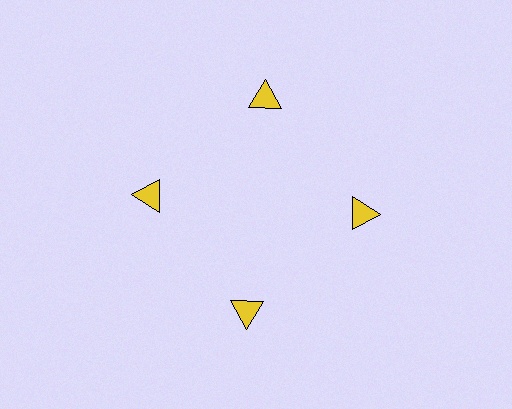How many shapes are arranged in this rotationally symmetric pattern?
There are 4 shapes, arranged in 4 groups of 1.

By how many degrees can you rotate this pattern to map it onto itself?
The pattern maps onto itself every 90 degrees of rotation.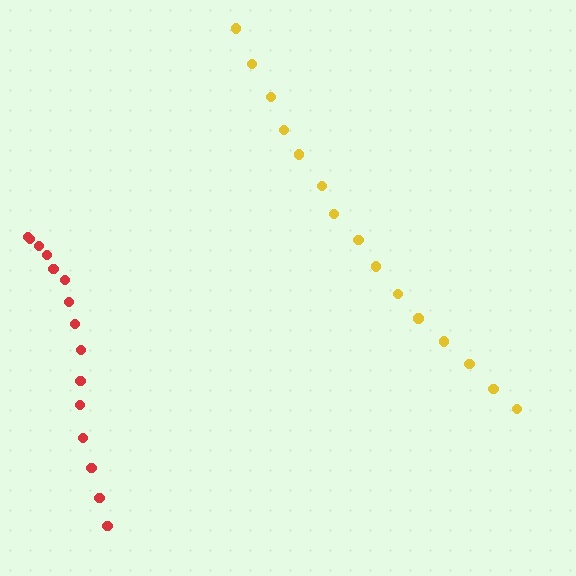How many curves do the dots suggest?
There are 2 distinct paths.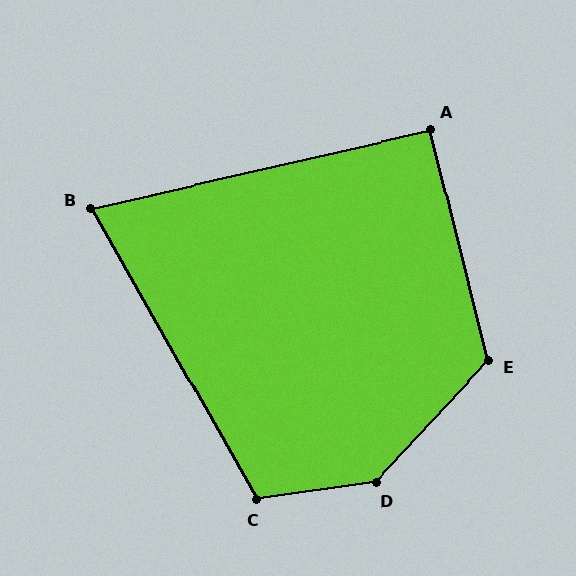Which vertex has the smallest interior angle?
B, at approximately 73 degrees.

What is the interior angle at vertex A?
Approximately 91 degrees (approximately right).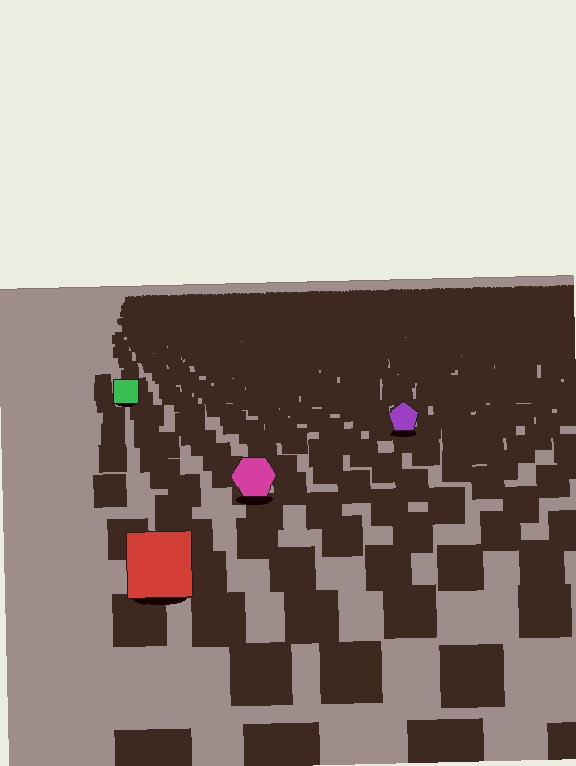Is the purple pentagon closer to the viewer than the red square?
No. The red square is closer — you can tell from the texture gradient: the ground texture is coarser near it.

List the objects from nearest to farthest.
From nearest to farthest: the red square, the magenta hexagon, the purple pentagon, the green square.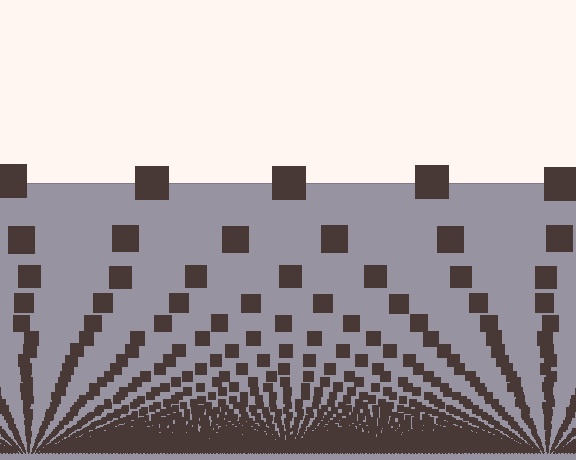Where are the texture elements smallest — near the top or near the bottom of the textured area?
Near the bottom.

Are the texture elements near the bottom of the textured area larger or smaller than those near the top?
Smaller. The gradient is inverted — elements near the bottom are smaller and denser.